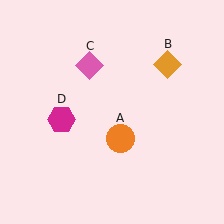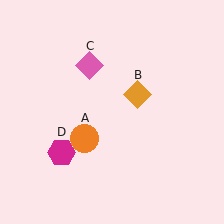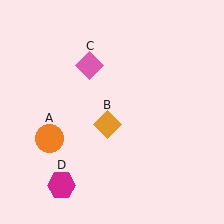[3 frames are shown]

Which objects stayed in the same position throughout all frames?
Pink diamond (object C) remained stationary.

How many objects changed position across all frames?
3 objects changed position: orange circle (object A), orange diamond (object B), magenta hexagon (object D).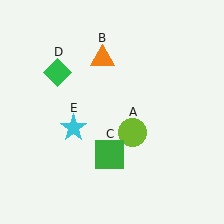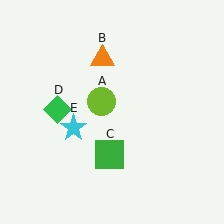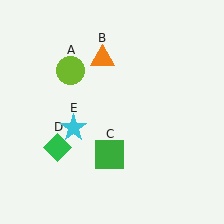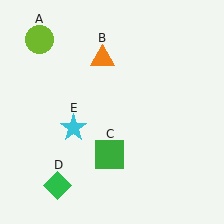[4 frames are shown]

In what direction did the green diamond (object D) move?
The green diamond (object D) moved down.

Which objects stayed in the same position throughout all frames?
Orange triangle (object B) and green square (object C) and cyan star (object E) remained stationary.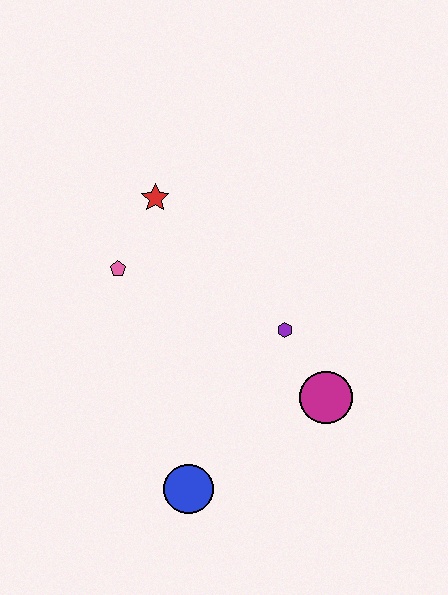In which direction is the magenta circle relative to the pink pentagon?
The magenta circle is to the right of the pink pentagon.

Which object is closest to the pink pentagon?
The red star is closest to the pink pentagon.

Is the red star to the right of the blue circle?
No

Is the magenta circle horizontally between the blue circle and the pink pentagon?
No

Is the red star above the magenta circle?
Yes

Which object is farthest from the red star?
The blue circle is farthest from the red star.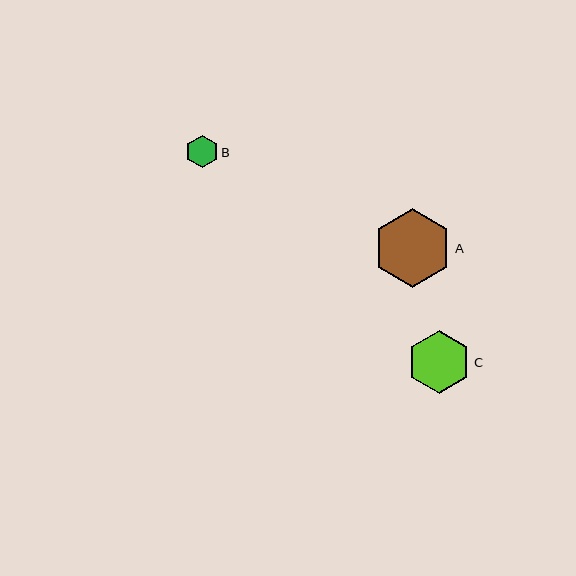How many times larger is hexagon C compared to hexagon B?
Hexagon C is approximately 2.0 times the size of hexagon B.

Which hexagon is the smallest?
Hexagon B is the smallest with a size of approximately 33 pixels.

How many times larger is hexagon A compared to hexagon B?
Hexagon A is approximately 2.4 times the size of hexagon B.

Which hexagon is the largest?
Hexagon A is the largest with a size of approximately 79 pixels.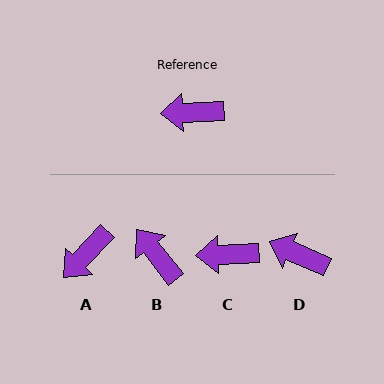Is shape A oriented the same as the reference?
No, it is off by about 44 degrees.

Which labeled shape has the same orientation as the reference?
C.